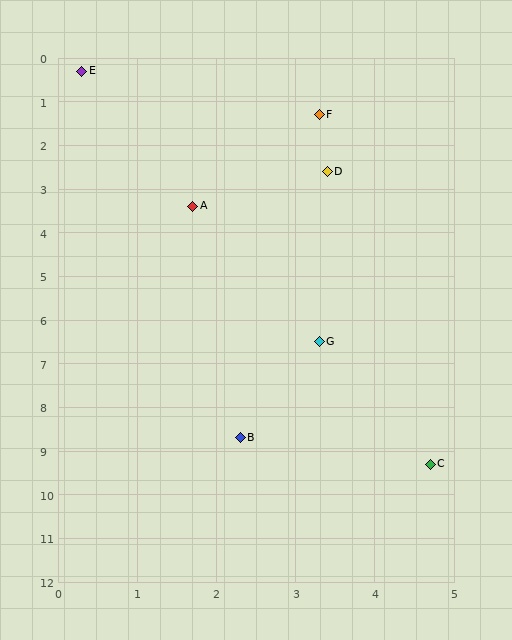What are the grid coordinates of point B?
Point B is at approximately (2.3, 8.7).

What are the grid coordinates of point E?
Point E is at approximately (0.3, 0.3).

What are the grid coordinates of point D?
Point D is at approximately (3.4, 2.6).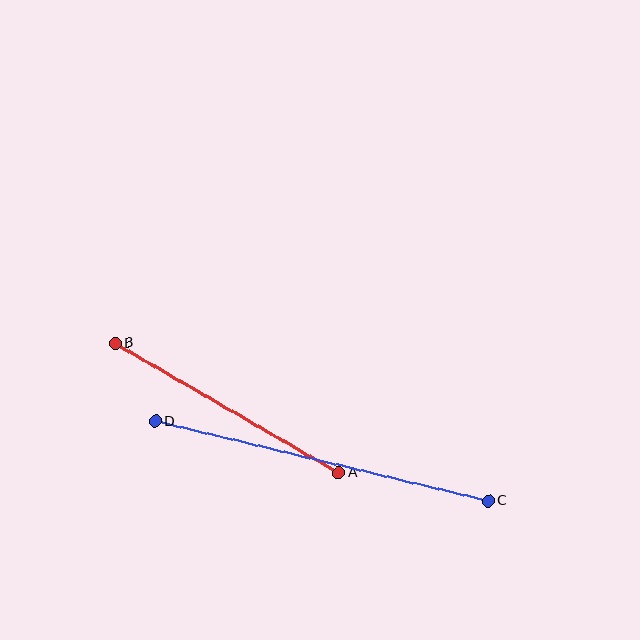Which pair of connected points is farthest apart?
Points C and D are farthest apart.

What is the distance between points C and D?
The distance is approximately 343 pixels.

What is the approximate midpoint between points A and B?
The midpoint is at approximately (227, 408) pixels.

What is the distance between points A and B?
The distance is approximately 258 pixels.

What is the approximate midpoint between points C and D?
The midpoint is at approximately (322, 461) pixels.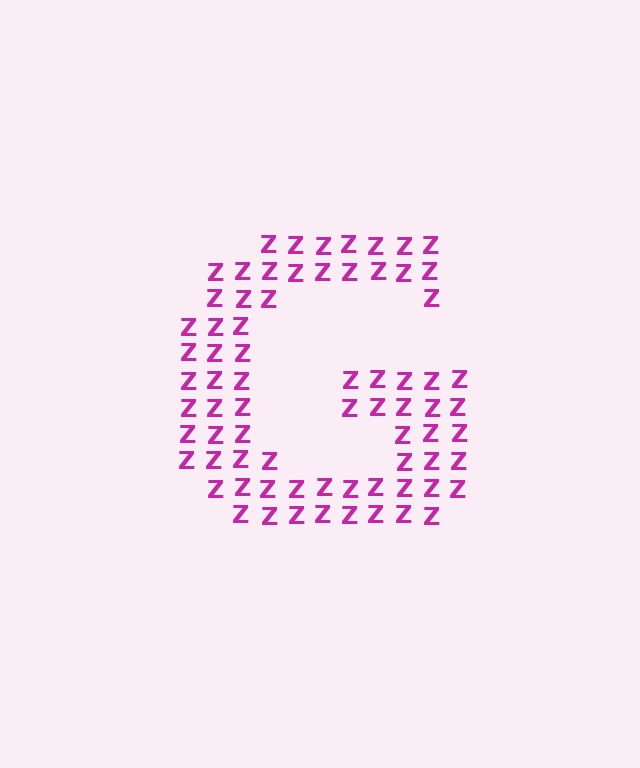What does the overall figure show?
The overall figure shows the letter G.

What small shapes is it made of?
It is made of small letter Z's.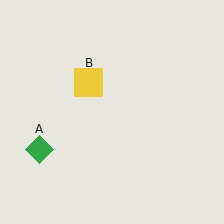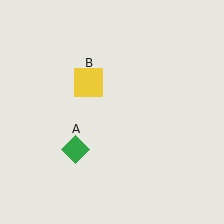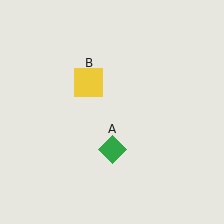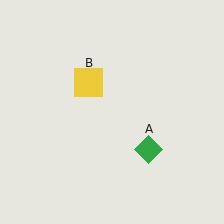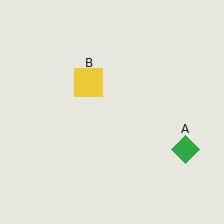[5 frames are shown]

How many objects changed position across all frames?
1 object changed position: green diamond (object A).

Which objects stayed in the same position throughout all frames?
Yellow square (object B) remained stationary.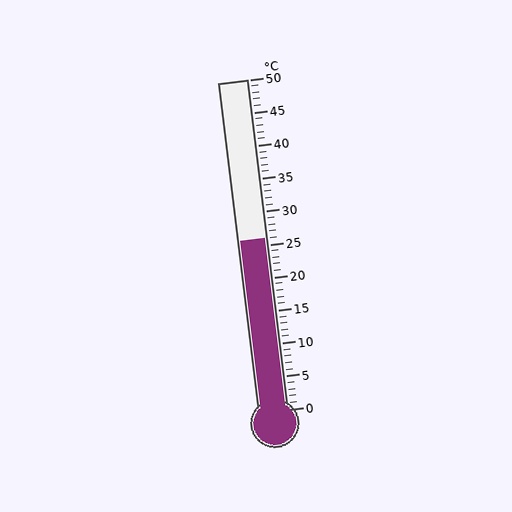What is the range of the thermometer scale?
The thermometer scale ranges from 0°C to 50°C.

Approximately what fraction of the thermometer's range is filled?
The thermometer is filled to approximately 50% of its range.